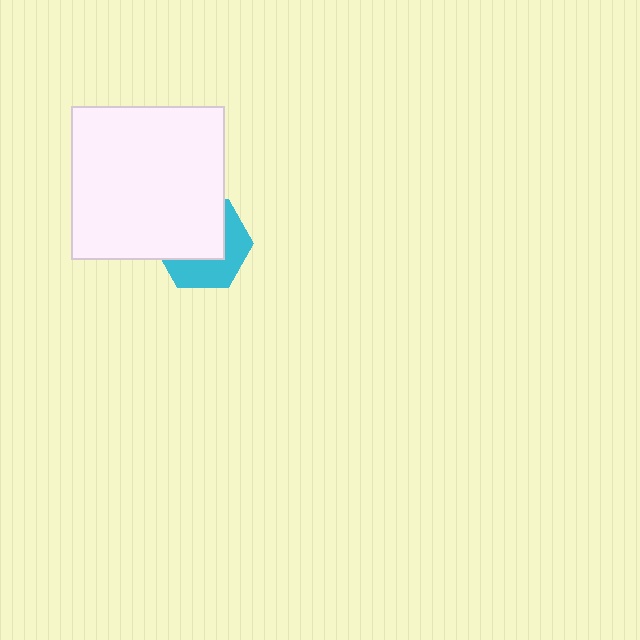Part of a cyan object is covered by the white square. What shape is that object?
It is a hexagon.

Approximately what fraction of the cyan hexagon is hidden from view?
Roughly 56% of the cyan hexagon is hidden behind the white square.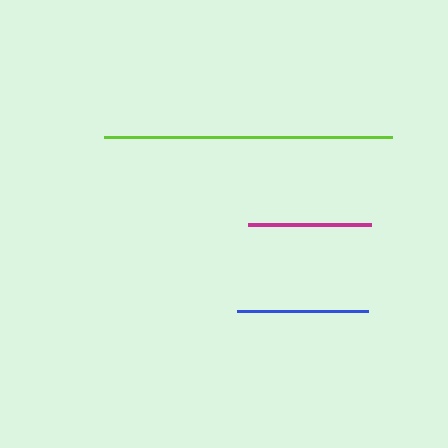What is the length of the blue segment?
The blue segment is approximately 131 pixels long.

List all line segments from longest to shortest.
From longest to shortest: lime, blue, magenta.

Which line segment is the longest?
The lime line is the longest at approximately 288 pixels.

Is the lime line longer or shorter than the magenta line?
The lime line is longer than the magenta line.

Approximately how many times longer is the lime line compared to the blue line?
The lime line is approximately 2.2 times the length of the blue line.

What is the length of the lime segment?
The lime segment is approximately 288 pixels long.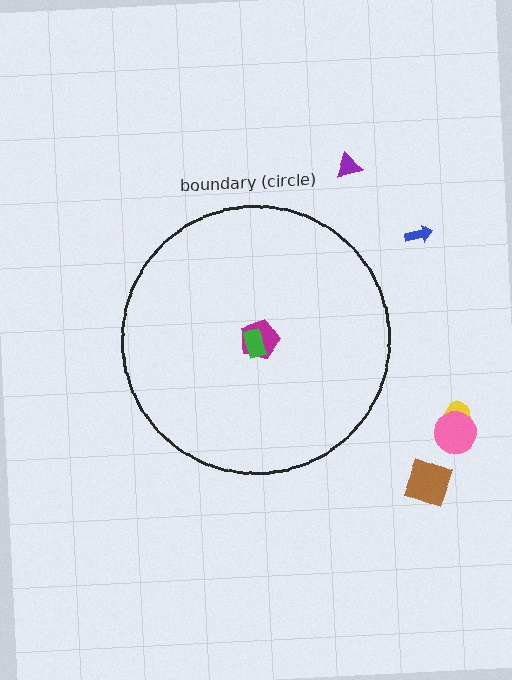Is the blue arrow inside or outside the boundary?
Outside.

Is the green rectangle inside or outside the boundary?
Inside.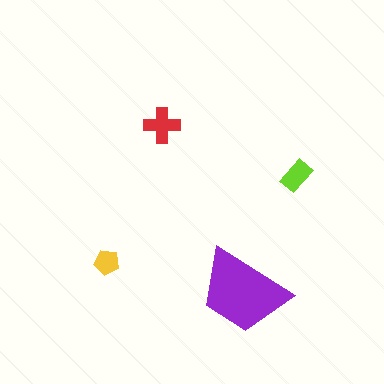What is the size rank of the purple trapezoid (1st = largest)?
1st.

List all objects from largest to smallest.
The purple trapezoid, the red cross, the lime rectangle, the yellow pentagon.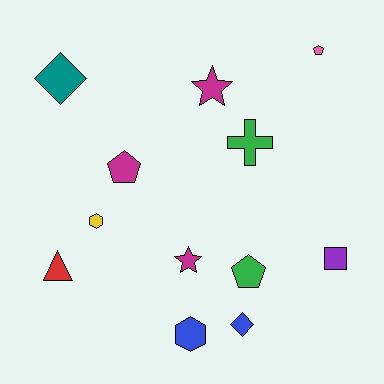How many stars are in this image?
There are 2 stars.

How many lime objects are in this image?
There are no lime objects.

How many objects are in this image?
There are 12 objects.